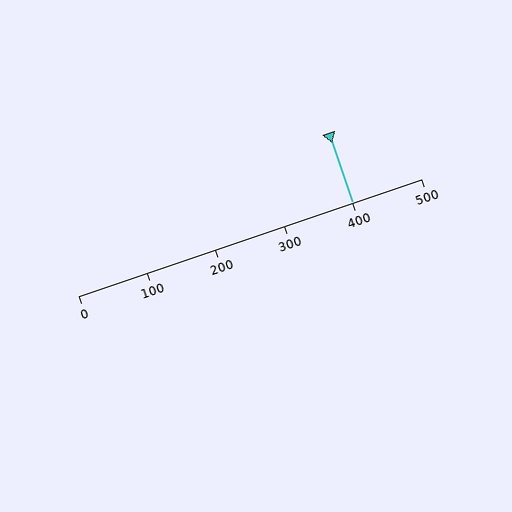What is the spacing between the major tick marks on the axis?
The major ticks are spaced 100 apart.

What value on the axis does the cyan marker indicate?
The marker indicates approximately 400.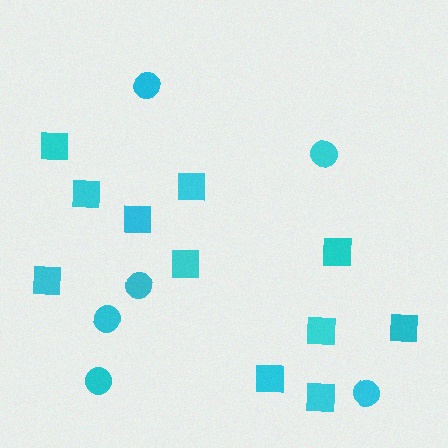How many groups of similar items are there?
There are 2 groups: one group of circles (6) and one group of squares (11).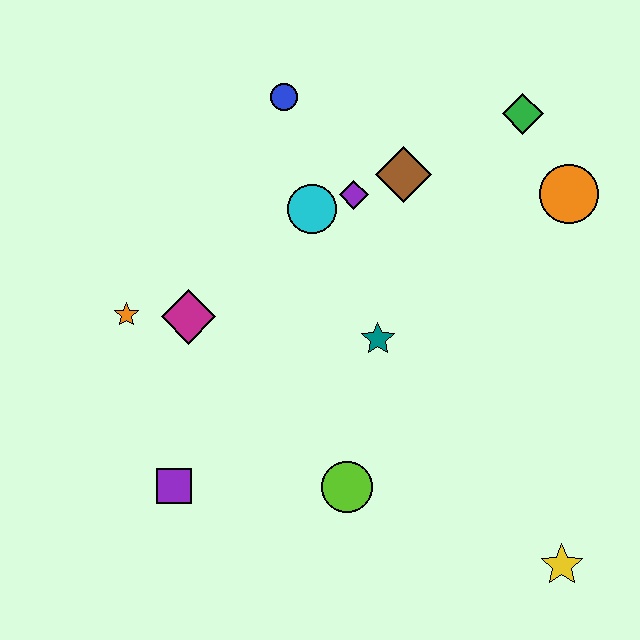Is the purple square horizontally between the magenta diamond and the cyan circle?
No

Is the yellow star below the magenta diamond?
Yes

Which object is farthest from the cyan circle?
The yellow star is farthest from the cyan circle.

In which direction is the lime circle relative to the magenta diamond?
The lime circle is below the magenta diamond.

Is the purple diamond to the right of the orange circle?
No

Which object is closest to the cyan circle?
The purple diamond is closest to the cyan circle.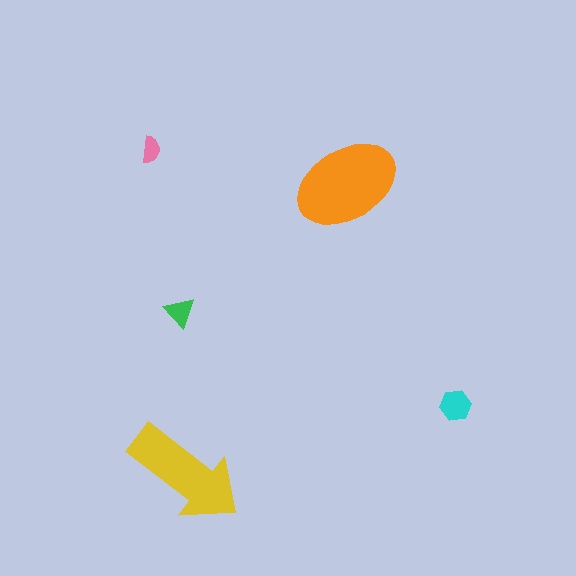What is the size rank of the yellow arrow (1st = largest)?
2nd.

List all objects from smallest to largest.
The pink semicircle, the green triangle, the cyan hexagon, the yellow arrow, the orange ellipse.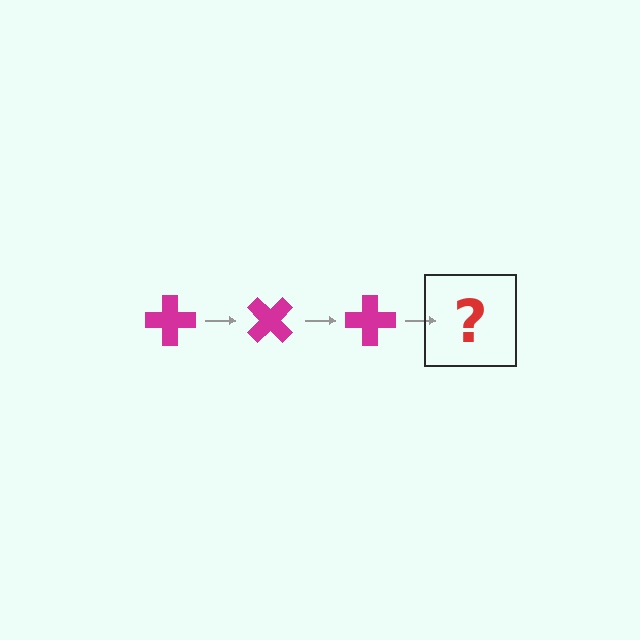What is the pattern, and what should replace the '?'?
The pattern is that the cross rotates 45 degrees each step. The '?' should be a magenta cross rotated 135 degrees.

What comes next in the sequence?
The next element should be a magenta cross rotated 135 degrees.